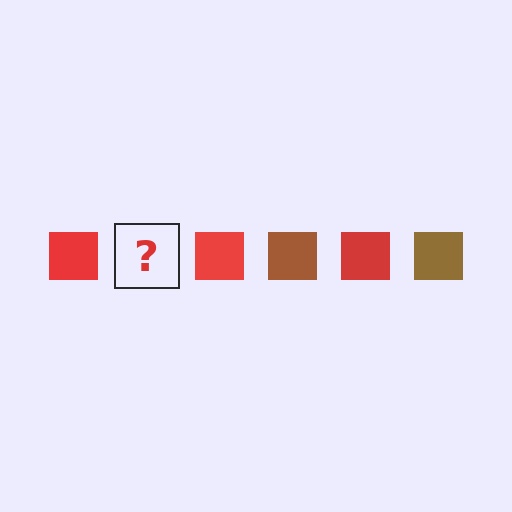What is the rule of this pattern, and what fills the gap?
The rule is that the pattern cycles through red, brown squares. The gap should be filled with a brown square.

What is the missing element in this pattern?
The missing element is a brown square.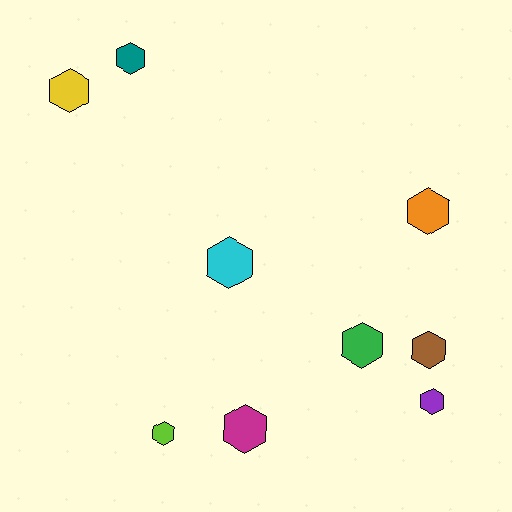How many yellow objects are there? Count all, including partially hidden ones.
There is 1 yellow object.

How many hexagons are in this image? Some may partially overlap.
There are 9 hexagons.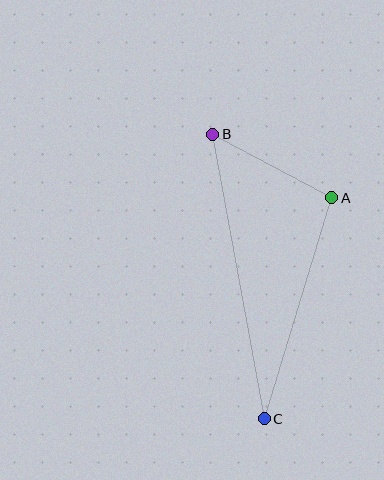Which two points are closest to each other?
Points A and B are closest to each other.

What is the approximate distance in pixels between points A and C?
The distance between A and C is approximately 231 pixels.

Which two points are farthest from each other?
Points B and C are farthest from each other.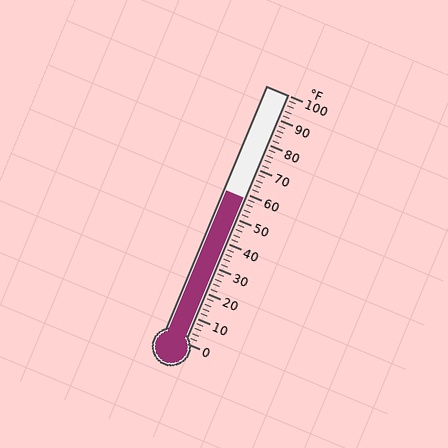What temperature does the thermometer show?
The thermometer shows approximately 58°F.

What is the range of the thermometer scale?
The thermometer scale ranges from 0°F to 100°F.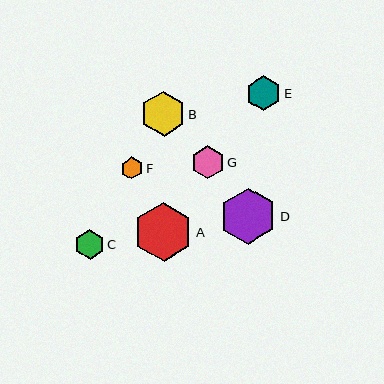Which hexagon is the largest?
Hexagon A is the largest with a size of approximately 59 pixels.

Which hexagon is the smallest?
Hexagon F is the smallest with a size of approximately 22 pixels.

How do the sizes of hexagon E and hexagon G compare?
Hexagon E and hexagon G are approximately the same size.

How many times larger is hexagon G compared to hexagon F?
Hexagon G is approximately 1.5 times the size of hexagon F.